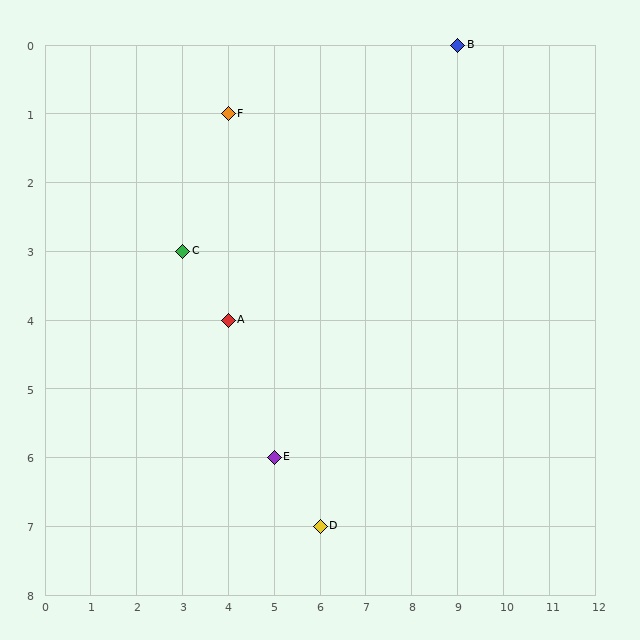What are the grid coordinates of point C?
Point C is at grid coordinates (3, 3).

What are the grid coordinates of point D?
Point D is at grid coordinates (6, 7).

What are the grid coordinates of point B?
Point B is at grid coordinates (9, 0).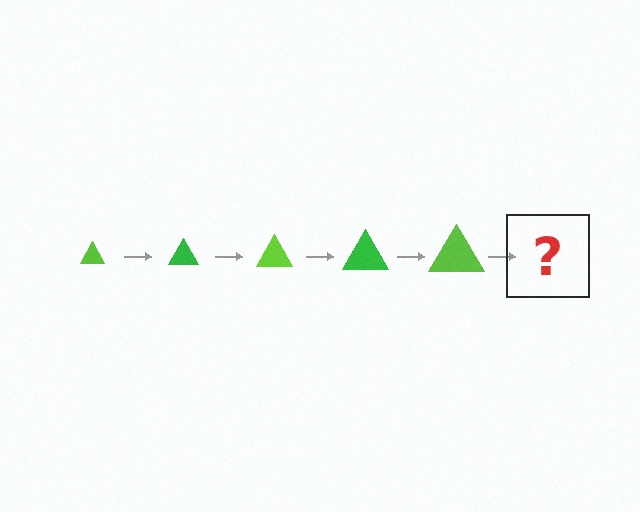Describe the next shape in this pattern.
It should be a green triangle, larger than the previous one.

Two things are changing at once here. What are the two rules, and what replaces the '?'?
The two rules are that the triangle grows larger each step and the color cycles through lime and green. The '?' should be a green triangle, larger than the previous one.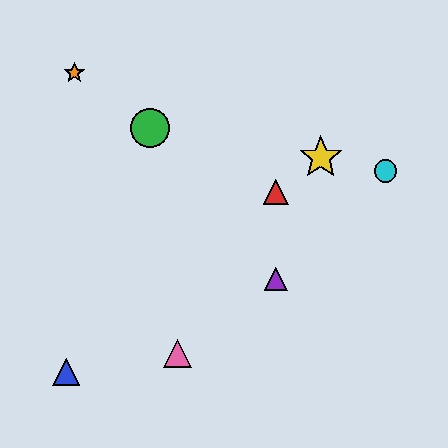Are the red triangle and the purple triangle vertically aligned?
Yes, both are at x≈276.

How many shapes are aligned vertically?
2 shapes (the red triangle, the purple triangle) are aligned vertically.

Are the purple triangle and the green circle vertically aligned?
No, the purple triangle is at x≈276 and the green circle is at x≈150.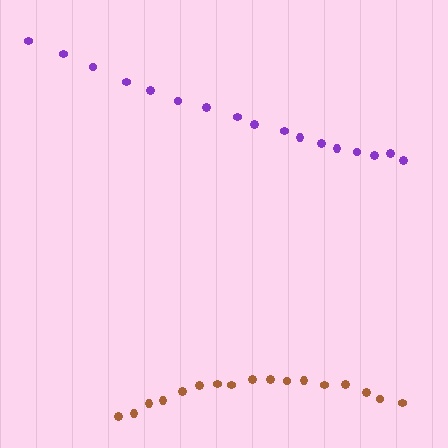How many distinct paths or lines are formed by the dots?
There are 2 distinct paths.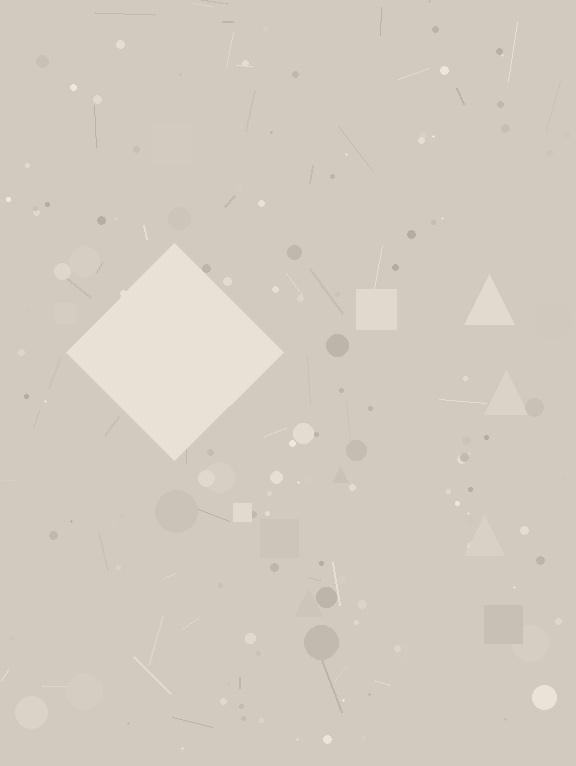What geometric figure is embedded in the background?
A diamond is embedded in the background.